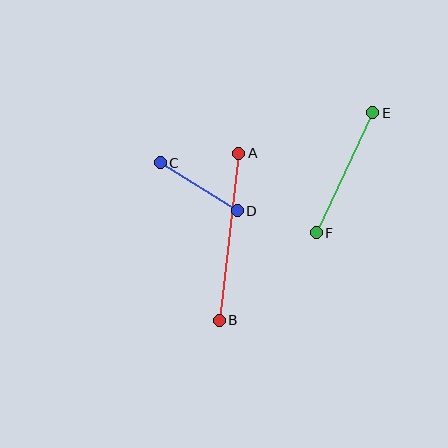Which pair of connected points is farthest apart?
Points A and B are farthest apart.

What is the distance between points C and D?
The distance is approximately 91 pixels.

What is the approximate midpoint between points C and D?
The midpoint is at approximately (199, 187) pixels.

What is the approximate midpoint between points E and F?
The midpoint is at approximately (344, 173) pixels.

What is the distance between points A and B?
The distance is approximately 168 pixels.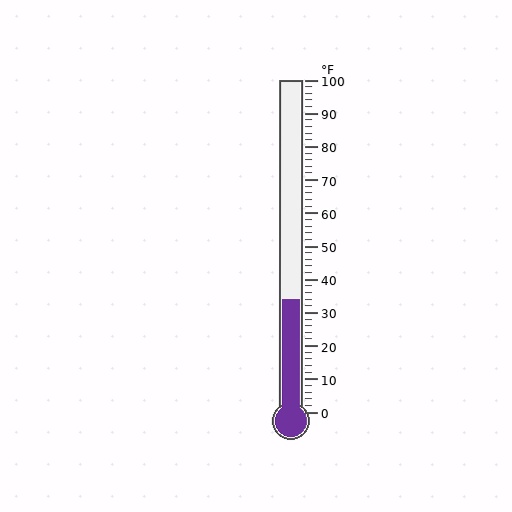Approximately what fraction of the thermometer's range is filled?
The thermometer is filled to approximately 35% of its range.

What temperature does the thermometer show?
The thermometer shows approximately 34°F.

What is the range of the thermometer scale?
The thermometer scale ranges from 0°F to 100°F.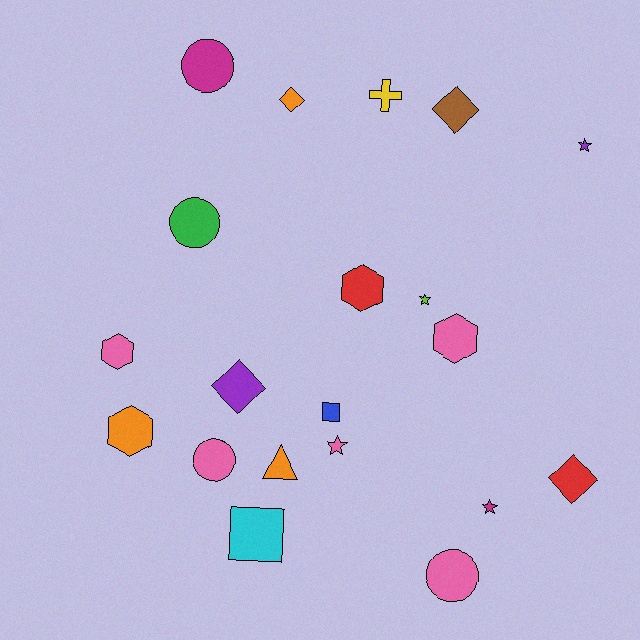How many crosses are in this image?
There is 1 cross.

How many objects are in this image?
There are 20 objects.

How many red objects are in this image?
There are 2 red objects.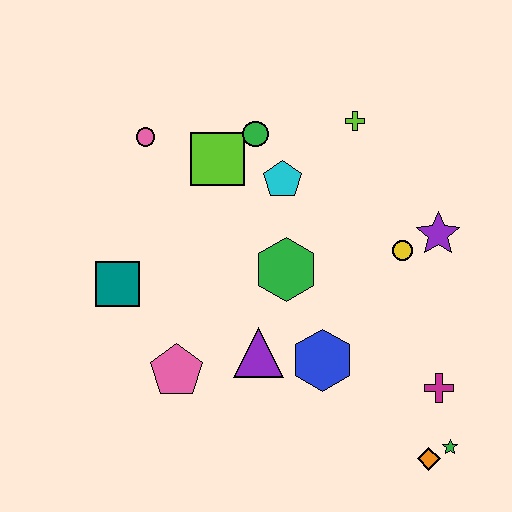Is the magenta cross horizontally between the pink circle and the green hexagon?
No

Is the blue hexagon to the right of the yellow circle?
No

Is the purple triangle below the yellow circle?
Yes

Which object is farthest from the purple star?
The teal square is farthest from the purple star.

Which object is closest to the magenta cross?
The green star is closest to the magenta cross.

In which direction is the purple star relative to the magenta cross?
The purple star is above the magenta cross.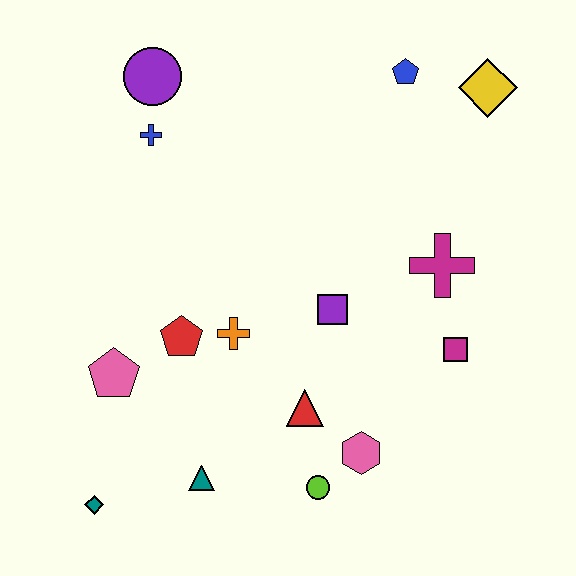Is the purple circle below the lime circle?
No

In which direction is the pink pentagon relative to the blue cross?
The pink pentagon is below the blue cross.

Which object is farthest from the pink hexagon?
The purple circle is farthest from the pink hexagon.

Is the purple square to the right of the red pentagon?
Yes